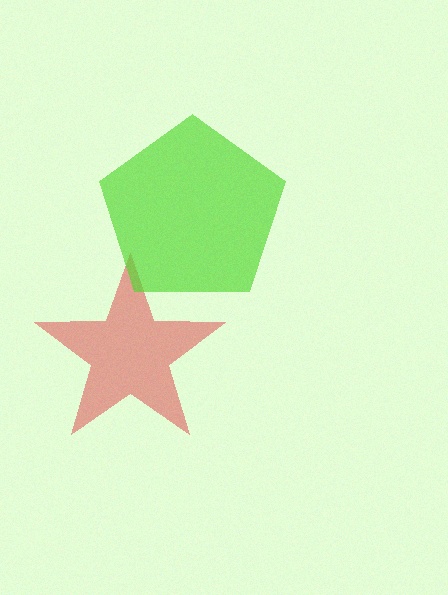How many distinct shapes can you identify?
There are 2 distinct shapes: a red star, a lime pentagon.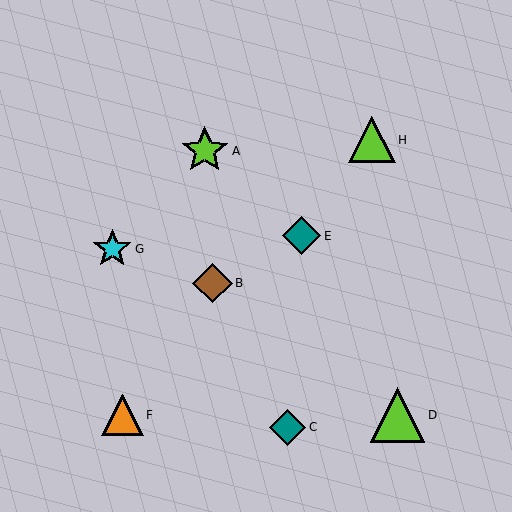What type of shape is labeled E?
Shape E is a teal diamond.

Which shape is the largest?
The lime triangle (labeled D) is the largest.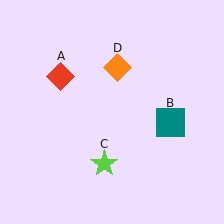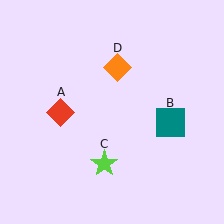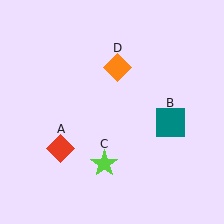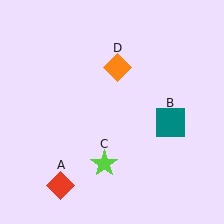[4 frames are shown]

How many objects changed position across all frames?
1 object changed position: red diamond (object A).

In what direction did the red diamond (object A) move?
The red diamond (object A) moved down.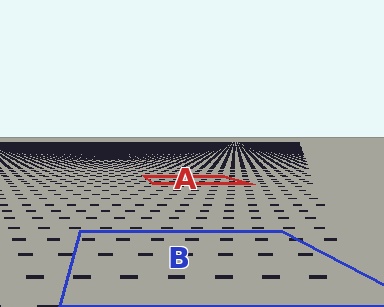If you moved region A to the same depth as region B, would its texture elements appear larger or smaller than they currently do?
They would appear larger. At a closer depth, the same texture elements are projected at a bigger on-screen size.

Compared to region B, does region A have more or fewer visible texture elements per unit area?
Region A has more texture elements per unit area — they are packed more densely because it is farther away.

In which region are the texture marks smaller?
The texture marks are smaller in region A, because it is farther away.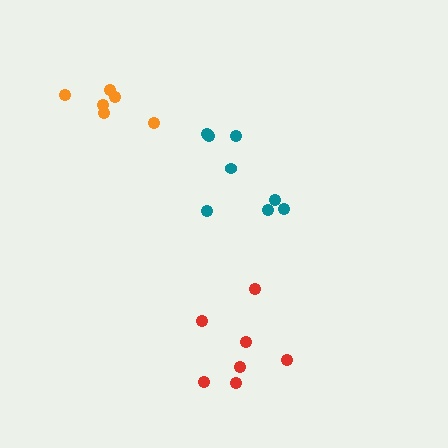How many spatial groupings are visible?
There are 3 spatial groupings.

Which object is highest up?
The orange cluster is topmost.